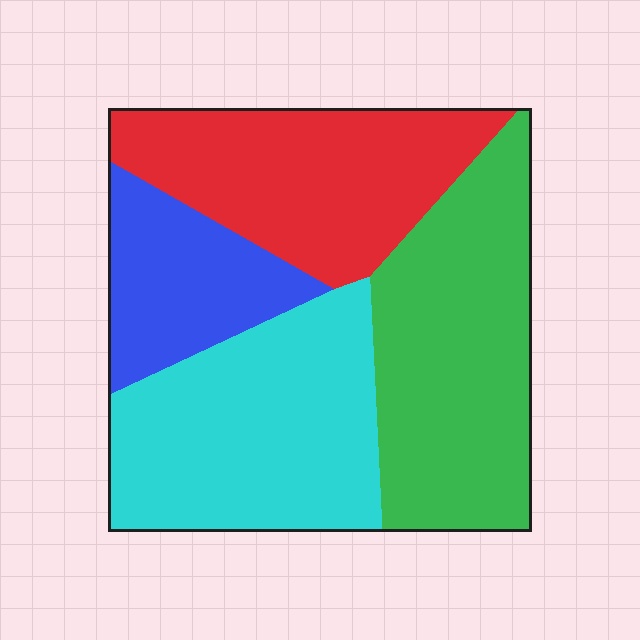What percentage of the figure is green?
Green takes up about one third (1/3) of the figure.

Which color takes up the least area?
Blue, at roughly 15%.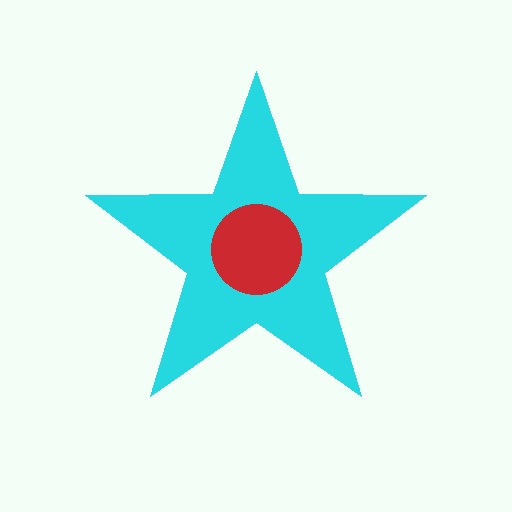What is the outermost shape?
The cyan star.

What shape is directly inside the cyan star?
The red circle.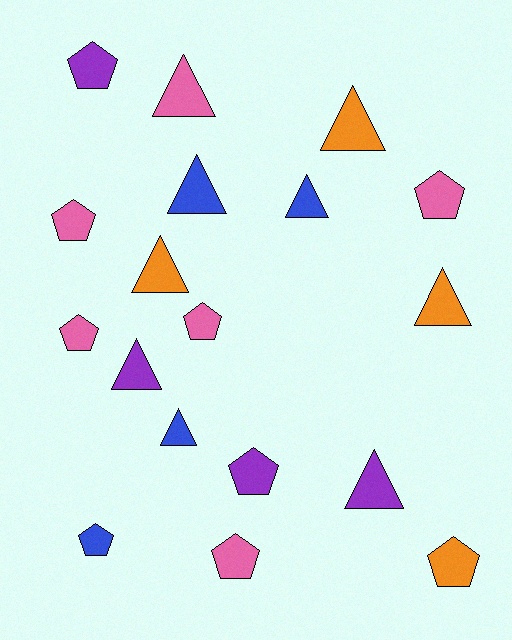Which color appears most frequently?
Pink, with 6 objects.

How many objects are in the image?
There are 18 objects.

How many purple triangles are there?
There are 2 purple triangles.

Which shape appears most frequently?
Triangle, with 9 objects.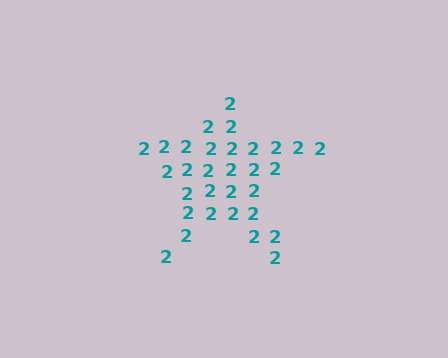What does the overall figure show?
The overall figure shows a star.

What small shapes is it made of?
It is made of small digit 2's.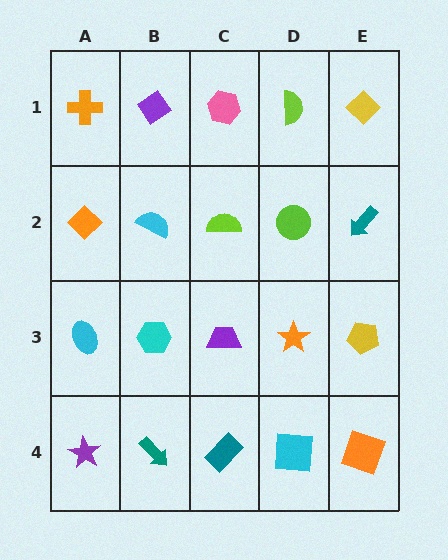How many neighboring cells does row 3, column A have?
3.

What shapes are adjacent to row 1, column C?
A lime semicircle (row 2, column C), a purple diamond (row 1, column B), a lime semicircle (row 1, column D).